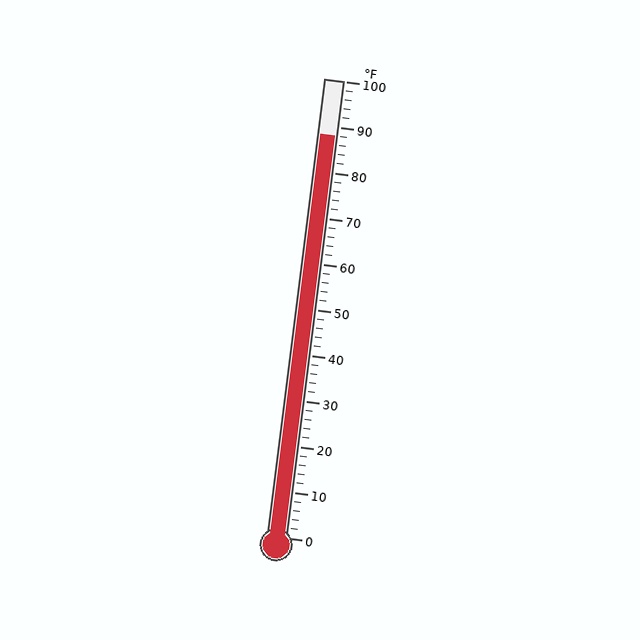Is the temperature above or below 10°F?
The temperature is above 10°F.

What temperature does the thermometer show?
The thermometer shows approximately 88°F.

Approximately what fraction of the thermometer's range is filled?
The thermometer is filled to approximately 90% of its range.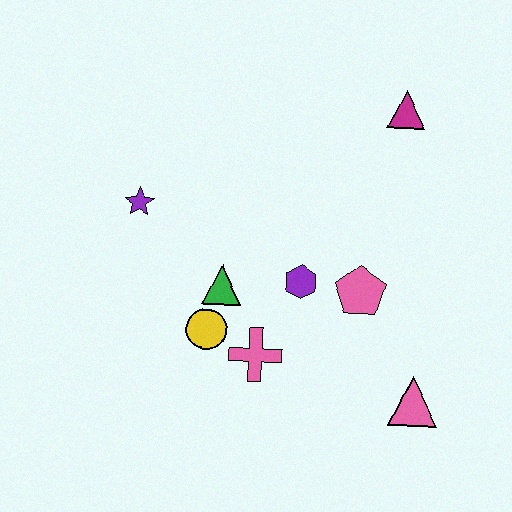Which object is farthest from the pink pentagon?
The purple star is farthest from the pink pentagon.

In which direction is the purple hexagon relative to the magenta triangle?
The purple hexagon is below the magenta triangle.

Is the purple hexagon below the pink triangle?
No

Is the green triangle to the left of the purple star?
No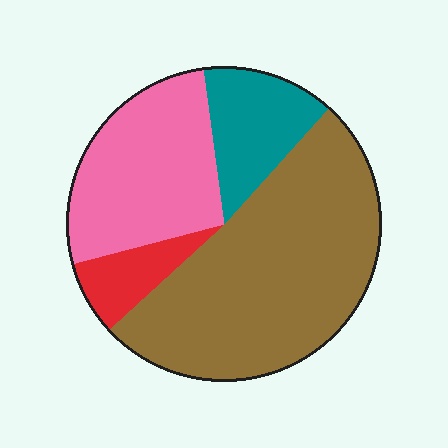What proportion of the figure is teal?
Teal covers 14% of the figure.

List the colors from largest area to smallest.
From largest to smallest: brown, pink, teal, red.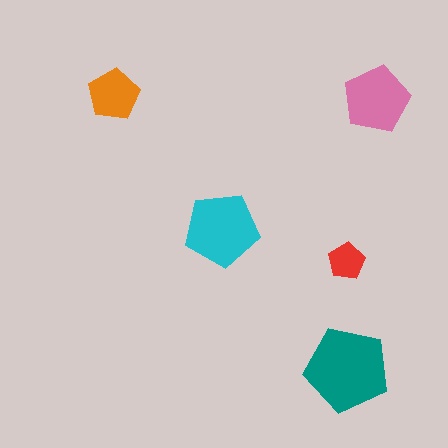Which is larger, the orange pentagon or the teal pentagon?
The teal one.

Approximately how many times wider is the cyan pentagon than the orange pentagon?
About 1.5 times wider.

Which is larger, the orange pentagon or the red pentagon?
The orange one.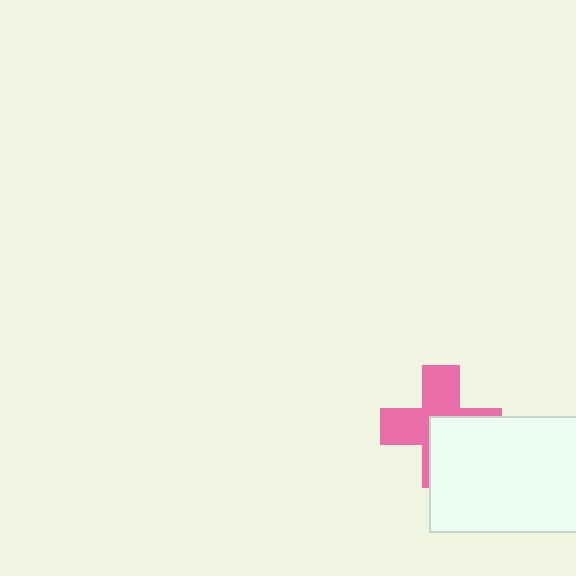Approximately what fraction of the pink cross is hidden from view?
Roughly 44% of the pink cross is hidden behind the white rectangle.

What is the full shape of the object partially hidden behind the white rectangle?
The partially hidden object is a pink cross.